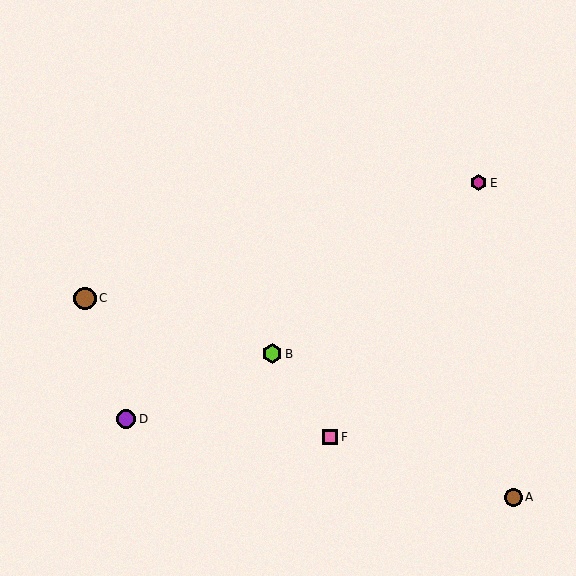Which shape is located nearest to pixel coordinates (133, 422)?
The purple circle (labeled D) at (126, 419) is nearest to that location.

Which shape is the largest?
The brown circle (labeled C) is the largest.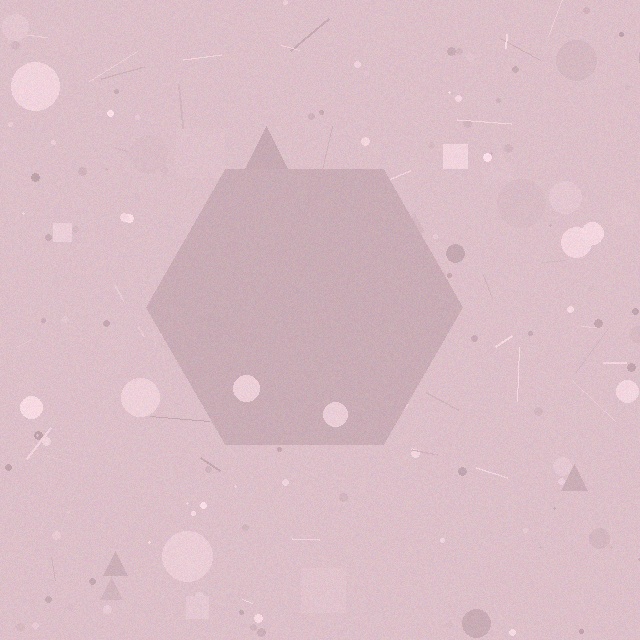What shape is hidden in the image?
A hexagon is hidden in the image.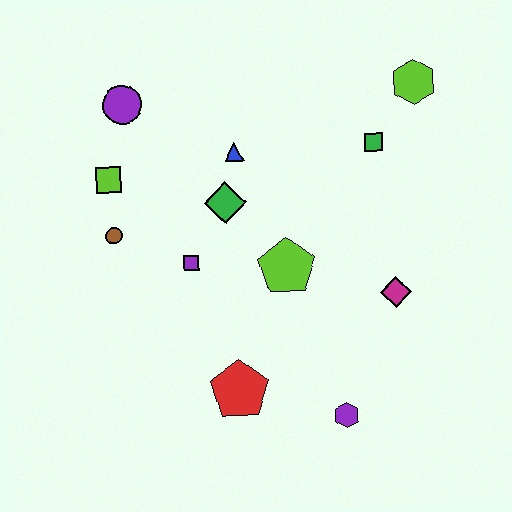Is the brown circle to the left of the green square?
Yes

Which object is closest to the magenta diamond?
The lime pentagon is closest to the magenta diamond.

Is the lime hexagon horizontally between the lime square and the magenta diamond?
No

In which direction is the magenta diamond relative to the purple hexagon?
The magenta diamond is above the purple hexagon.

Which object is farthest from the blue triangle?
The purple hexagon is farthest from the blue triangle.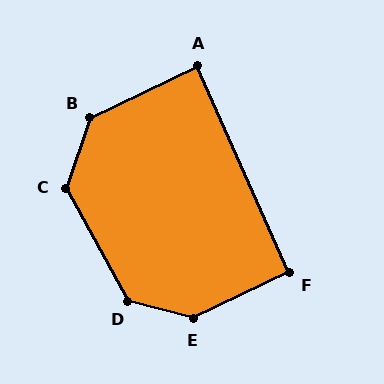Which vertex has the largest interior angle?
E, at approximately 140 degrees.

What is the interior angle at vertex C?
Approximately 132 degrees (obtuse).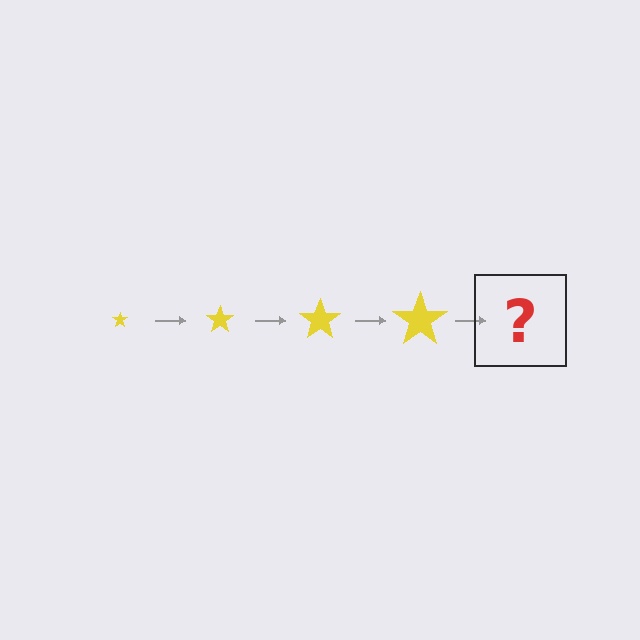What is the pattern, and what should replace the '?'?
The pattern is that the star gets progressively larger each step. The '?' should be a yellow star, larger than the previous one.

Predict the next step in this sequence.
The next step is a yellow star, larger than the previous one.